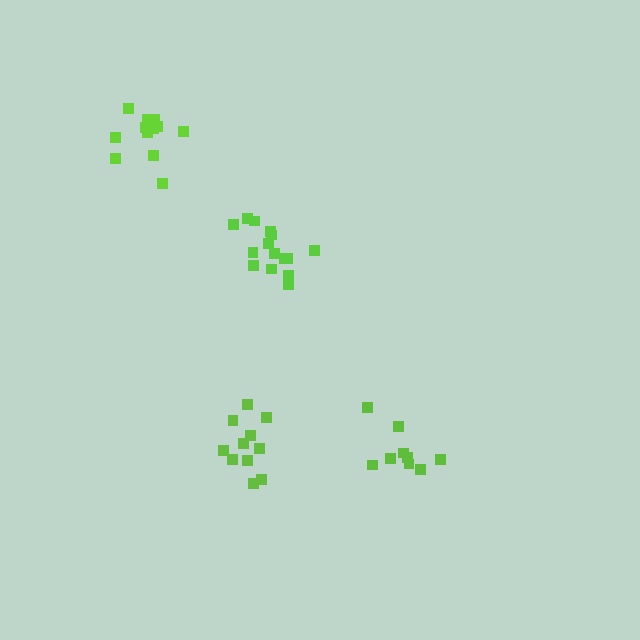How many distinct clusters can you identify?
There are 4 distinct clusters.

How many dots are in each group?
Group 1: 11 dots, Group 2: 15 dots, Group 3: 9 dots, Group 4: 12 dots (47 total).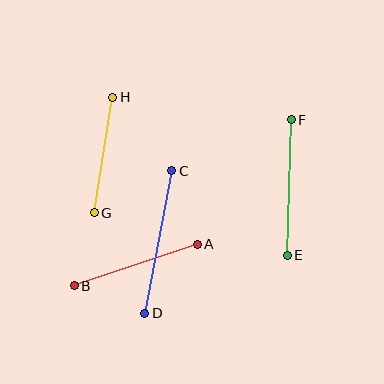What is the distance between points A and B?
The distance is approximately 130 pixels.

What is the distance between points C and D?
The distance is approximately 145 pixels.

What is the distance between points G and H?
The distance is approximately 117 pixels.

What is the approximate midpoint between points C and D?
The midpoint is at approximately (158, 242) pixels.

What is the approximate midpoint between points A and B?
The midpoint is at approximately (136, 265) pixels.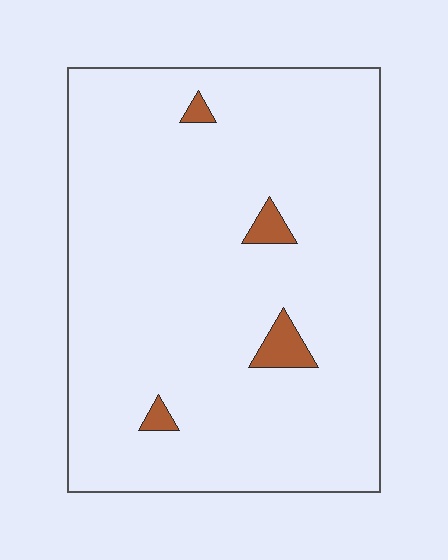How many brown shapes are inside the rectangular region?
4.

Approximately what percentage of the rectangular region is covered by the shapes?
Approximately 5%.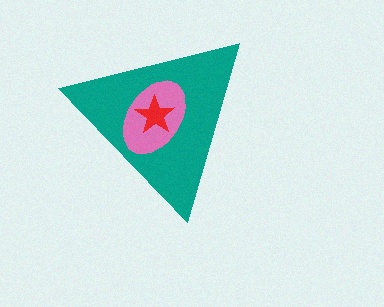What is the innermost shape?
The red star.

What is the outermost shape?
The teal triangle.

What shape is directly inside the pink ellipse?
The red star.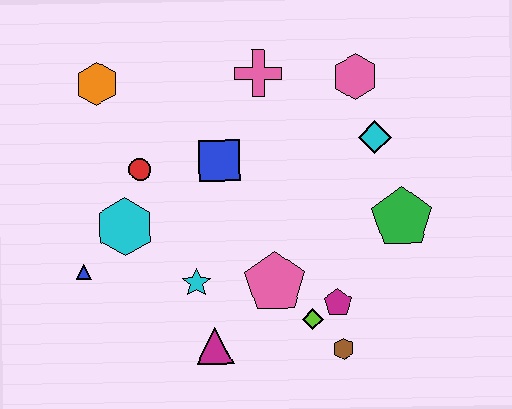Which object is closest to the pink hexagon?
The cyan diamond is closest to the pink hexagon.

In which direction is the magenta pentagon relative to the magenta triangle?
The magenta pentagon is to the right of the magenta triangle.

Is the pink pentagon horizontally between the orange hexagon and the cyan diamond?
Yes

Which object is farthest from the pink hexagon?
The blue triangle is farthest from the pink hexagon.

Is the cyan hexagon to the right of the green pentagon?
No